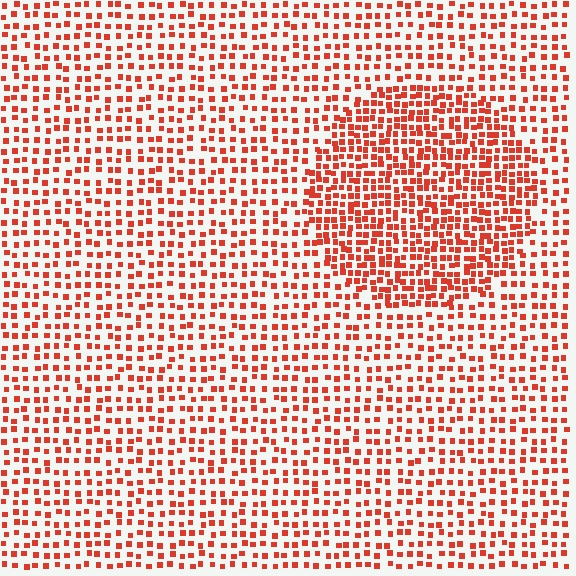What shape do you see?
I see a circle.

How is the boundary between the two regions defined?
The boundary is defined by a change in element density (approximately 1.8x ratio). All elements are the same color, size, and shape.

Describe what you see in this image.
The image contains small red elements arranged at two different densities. A circle-shaped region is visible where the elements are more densely packed than the surrounding area.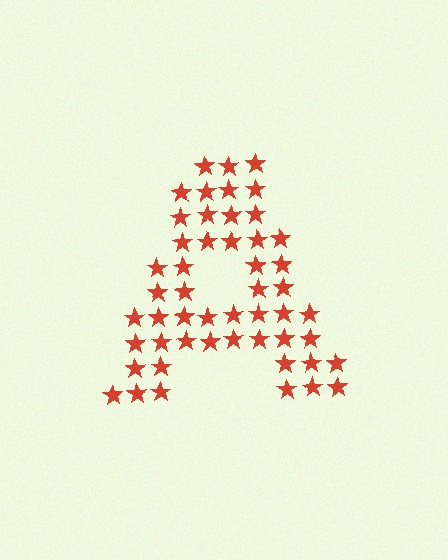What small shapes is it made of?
It is made of small stars.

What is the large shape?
The large shape is the letter A.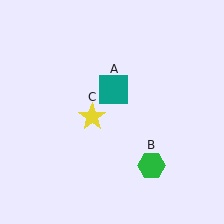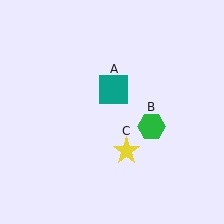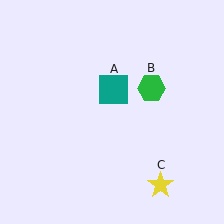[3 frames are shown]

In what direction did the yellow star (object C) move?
The yellow star (object C) moved down and to the right.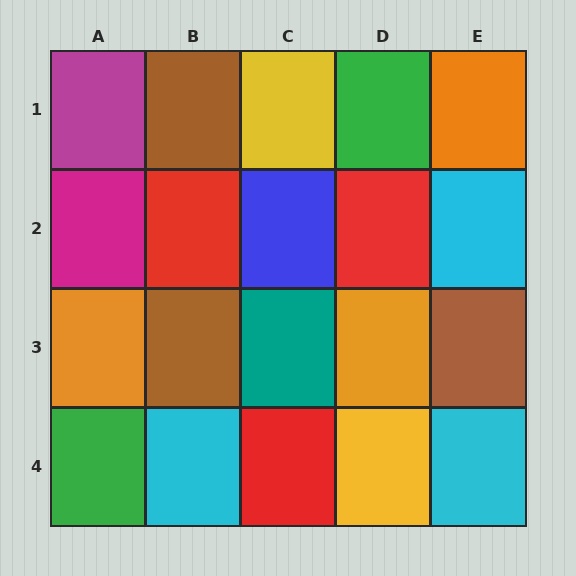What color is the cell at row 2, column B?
Red.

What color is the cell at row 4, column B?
Cyan.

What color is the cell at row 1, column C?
Yellow.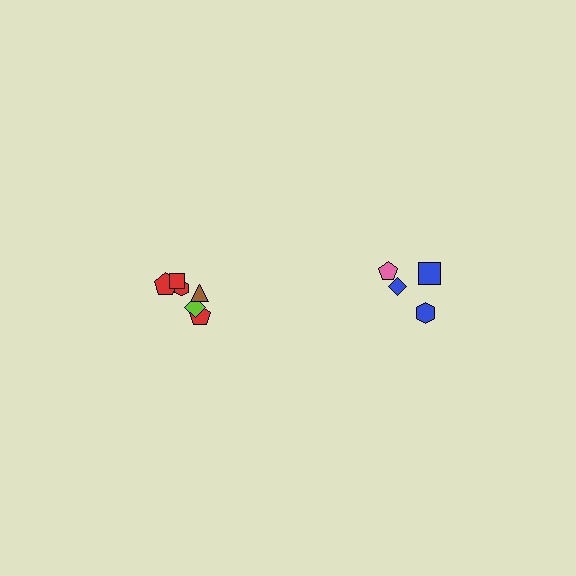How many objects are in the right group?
There are 4 objects.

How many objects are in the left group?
There are 6 objects.